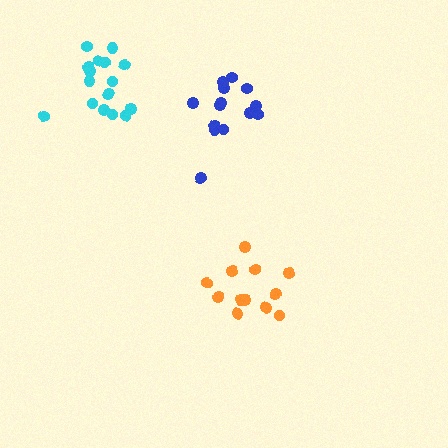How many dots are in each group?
Group 1: 12 dots, Group 2: 15 dots, Group 3: 16 dots (43 total).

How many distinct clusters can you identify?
There are 3 distinct clusters.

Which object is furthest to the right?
The orange cluster is rightmost.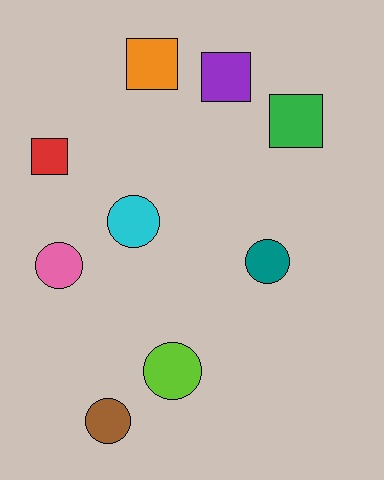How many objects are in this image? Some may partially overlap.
There are 9 objects.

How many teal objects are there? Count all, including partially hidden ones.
There is 1 teal object.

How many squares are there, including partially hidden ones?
There are 4 squares.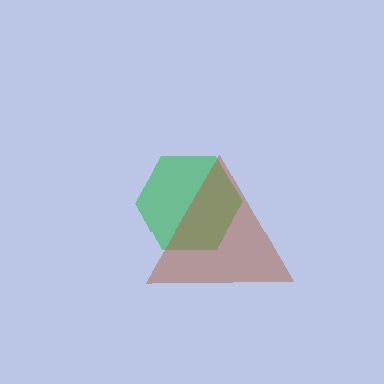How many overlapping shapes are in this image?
There are 2 overlapping shapes in the image.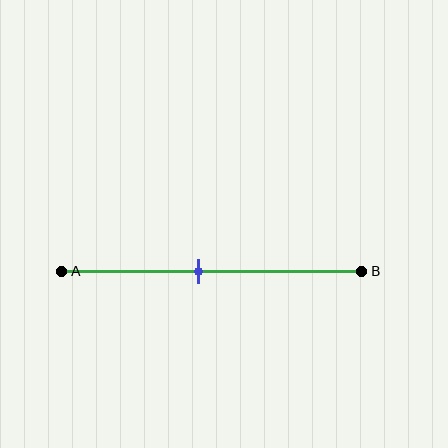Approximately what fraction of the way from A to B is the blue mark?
The blue mark is approximately 45% of the way from A to B.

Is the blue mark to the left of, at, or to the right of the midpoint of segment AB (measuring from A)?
The blue mark is to the left of the midpoint of segment AB.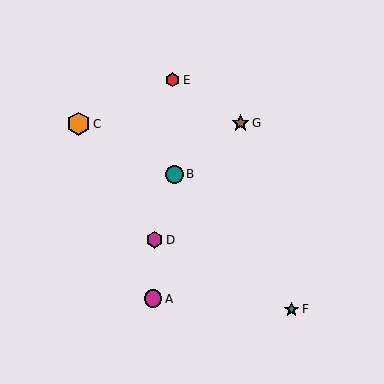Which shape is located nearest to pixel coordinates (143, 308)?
The magenta circle (labeled A) at (153, 299) is nearest to that location.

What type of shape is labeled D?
Shape D is a magenta hexagon.